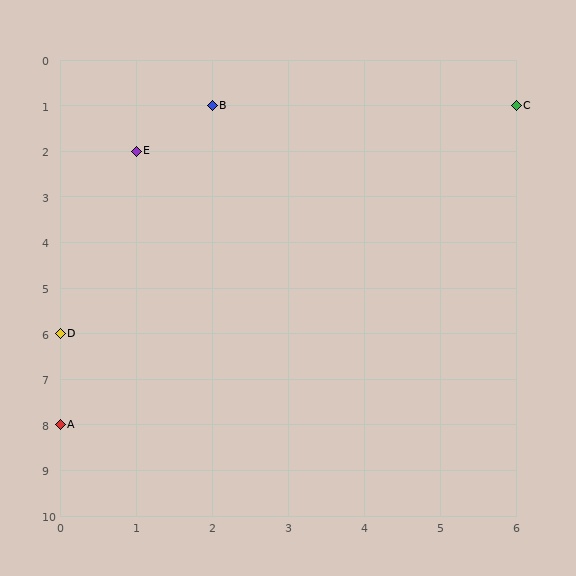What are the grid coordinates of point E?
Point E is at grid coordinates (1, 2).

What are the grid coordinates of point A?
Point A is at grid coordinates (0, 8).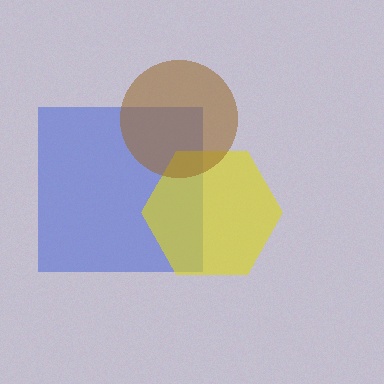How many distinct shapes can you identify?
There are 3 distinct shapes: a blue square, a yellow hexagon, a brown circle.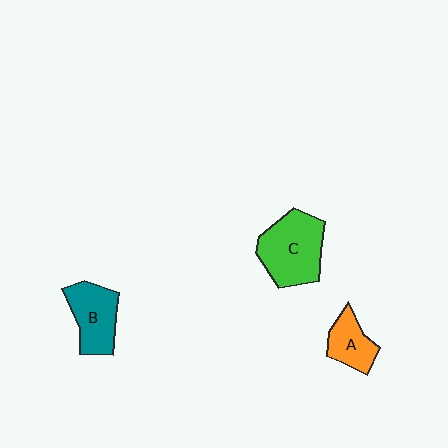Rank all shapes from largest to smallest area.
From largest to smallest: C (green), B (teal), A (orange).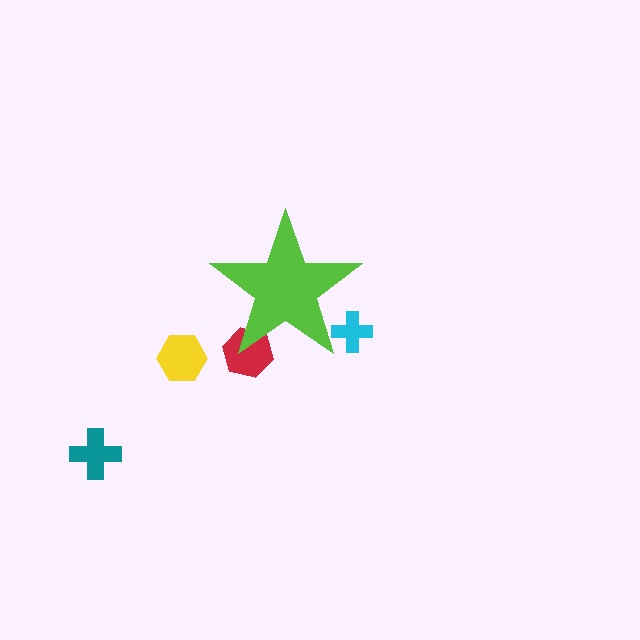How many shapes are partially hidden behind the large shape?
2 shapes are partially hidden.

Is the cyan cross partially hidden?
Yes, the cyan cross is partially hidden behind the lime star.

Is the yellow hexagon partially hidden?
No, the yellow hexagon is fully visible.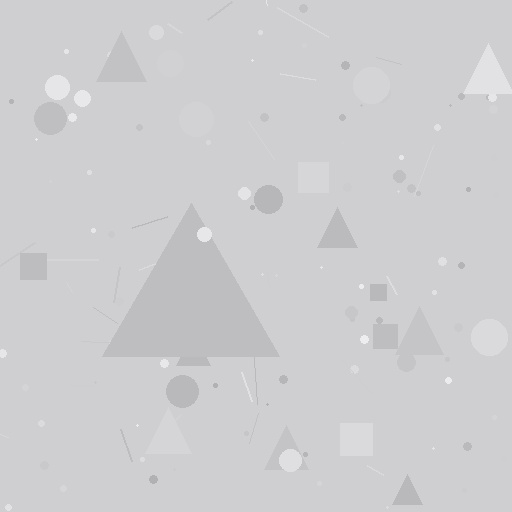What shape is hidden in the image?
A triangle is hidden in the image.